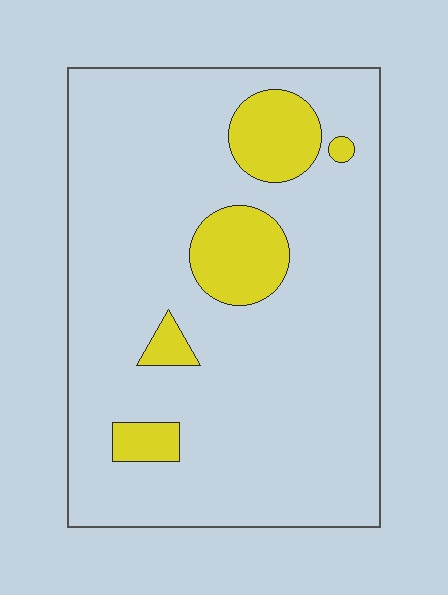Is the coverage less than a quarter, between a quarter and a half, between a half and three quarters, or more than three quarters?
Less than a quarter.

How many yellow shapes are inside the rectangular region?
5.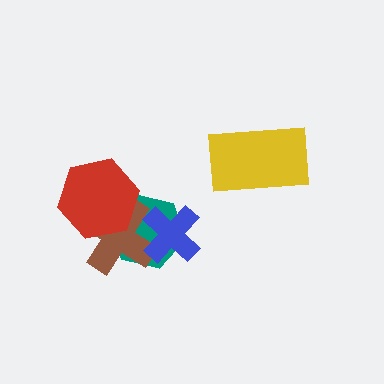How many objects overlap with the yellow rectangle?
0 objects overlap with the yellow rectangle.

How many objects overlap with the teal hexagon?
3 objects overlap with the teal hexagon.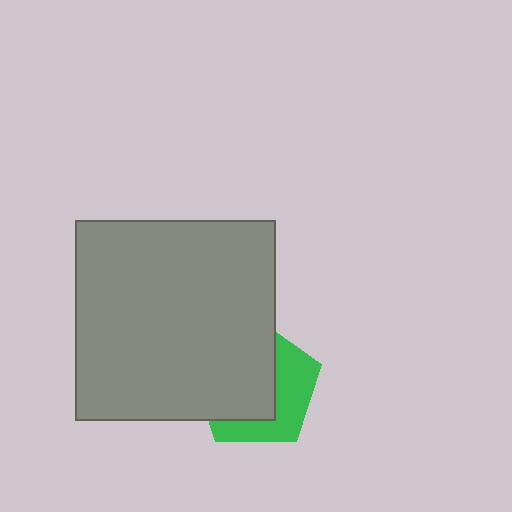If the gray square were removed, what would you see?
You would see the complete green pentagon.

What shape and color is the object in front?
The object in front is a gray square.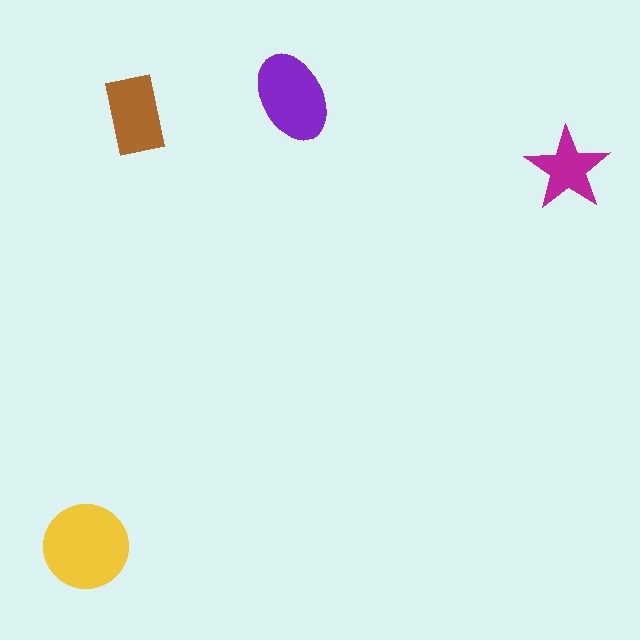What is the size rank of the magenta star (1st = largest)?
4th.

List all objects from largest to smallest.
The yellow circle, the purple ellipse, the brown rectangle, the magenta star.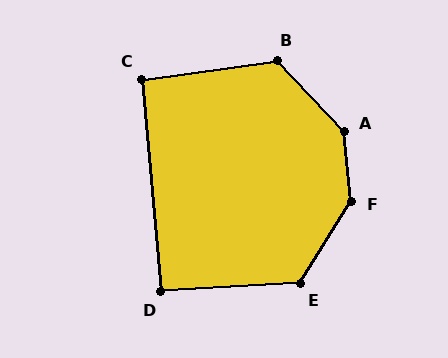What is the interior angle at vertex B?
Approximately 126 degrees (obtuse).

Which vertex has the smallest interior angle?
D, at approximately 92 degrees.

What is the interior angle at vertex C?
Approximately 93 degrees (approximately right).